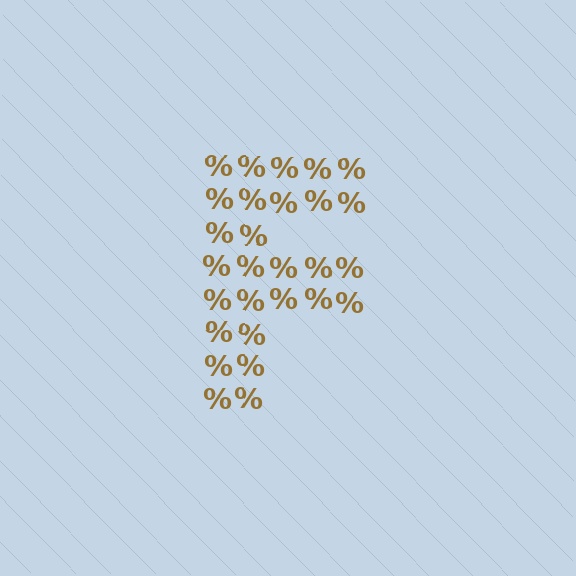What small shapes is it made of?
It is made of small percent signs.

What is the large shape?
The large shape is the letter F.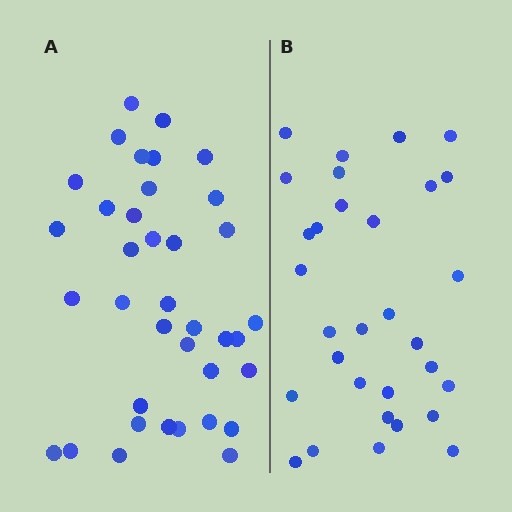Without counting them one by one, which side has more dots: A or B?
Region A (the left region) has more dots.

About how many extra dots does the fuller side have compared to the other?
Region A has about 6 more dots than region B.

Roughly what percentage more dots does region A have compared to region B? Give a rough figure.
About 20% more.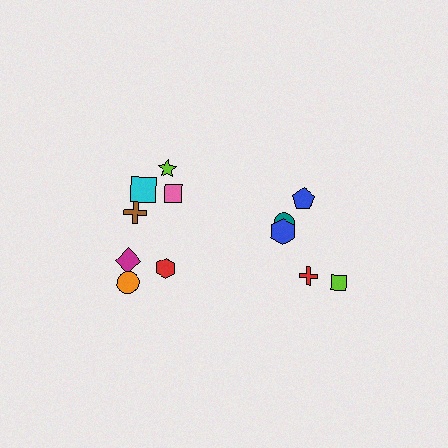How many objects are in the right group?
There are 5 objects.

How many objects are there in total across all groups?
There are 12 objects.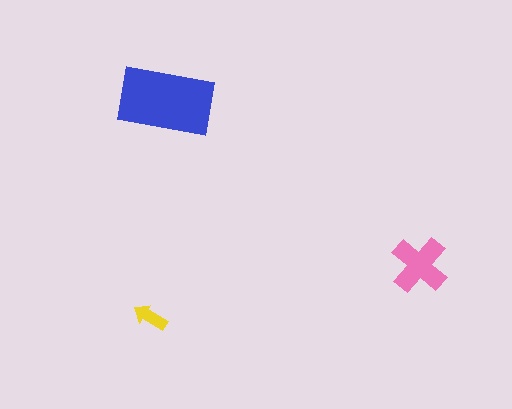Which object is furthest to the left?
The yellow arrow is leftmost.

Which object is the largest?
The blue rectangle.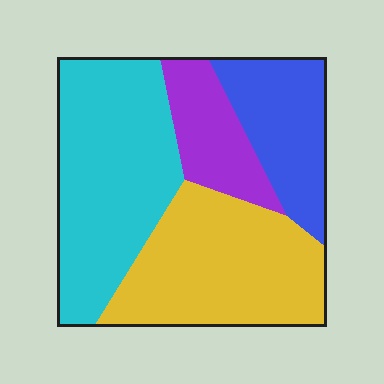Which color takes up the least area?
Purple, at roughly 15%.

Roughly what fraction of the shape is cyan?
Cyan covers about 35% of the shape.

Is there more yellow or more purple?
Yellow.